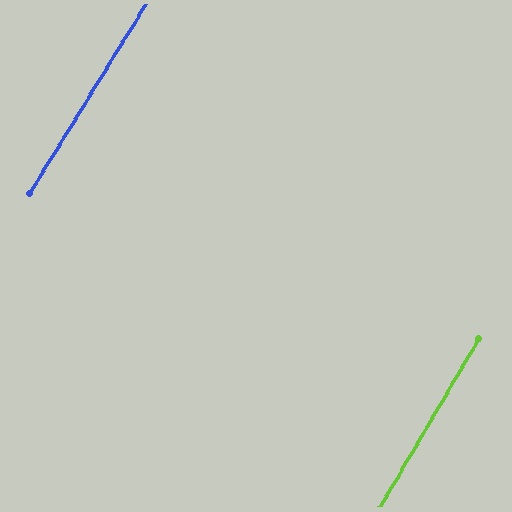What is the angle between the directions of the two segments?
Approximately 1 degree.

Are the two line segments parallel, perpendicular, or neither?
Parallel — their directions differ by only 0.7°.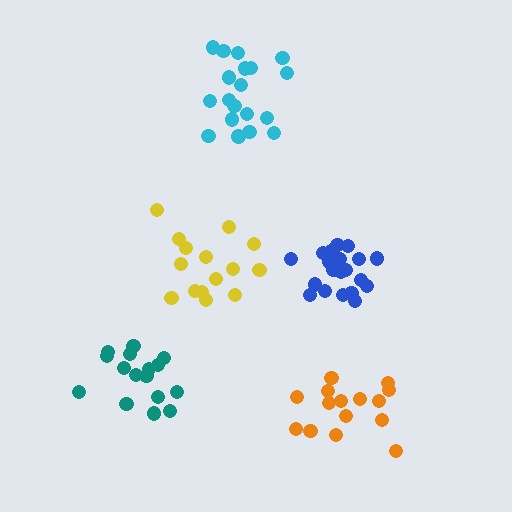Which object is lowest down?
The orange cluster is bottommost.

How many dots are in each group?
Group 1: 16 dots, Group 2: 15 dots, Group 3: 20 dots, Group 4: 19 dots, Group 5: 15 dots (85 total).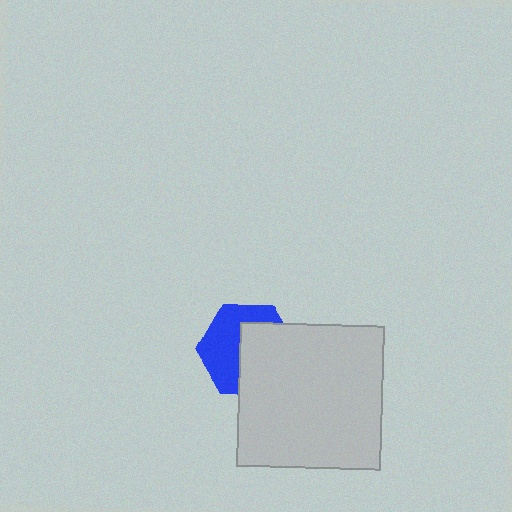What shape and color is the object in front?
The object in front is a light gray square.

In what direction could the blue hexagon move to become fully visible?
The blue hexagon could move toward the upper-left. That would shift it out from behind the light gray square entirely.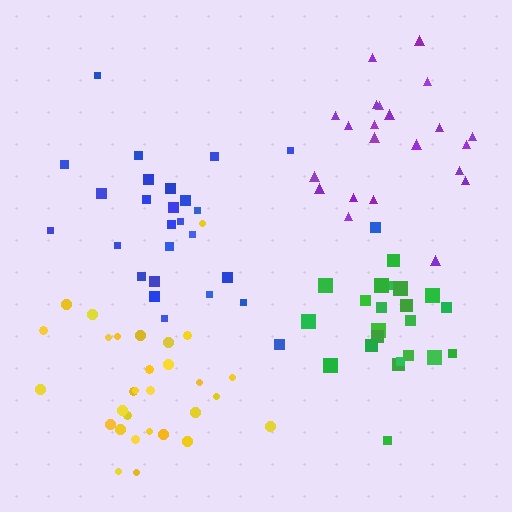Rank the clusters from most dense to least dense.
green, yellow, purple, blue.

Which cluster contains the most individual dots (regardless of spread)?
Yellow (30).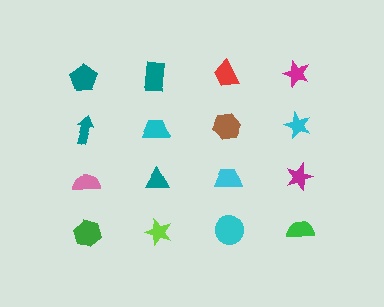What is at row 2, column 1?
A teal arrow.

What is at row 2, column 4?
A cyan star.